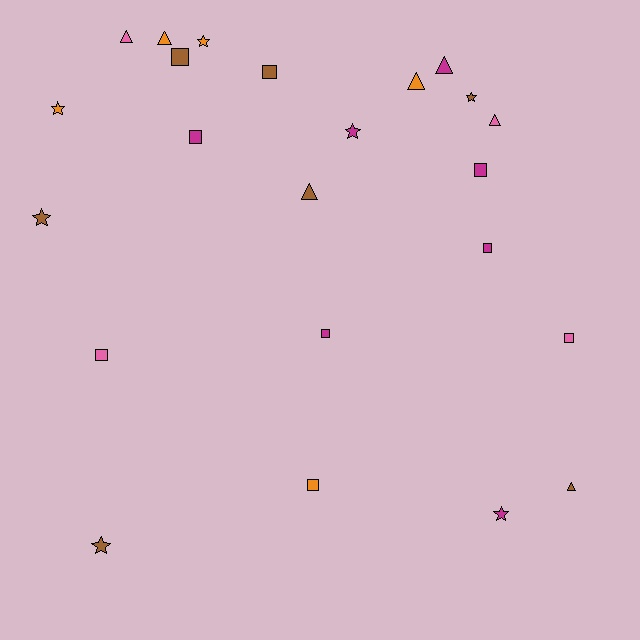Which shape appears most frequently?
Square, with 9 objects.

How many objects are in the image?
There are 23 objects.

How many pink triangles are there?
There are 2 pink triangles.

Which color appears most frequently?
Brown, with 7 objects.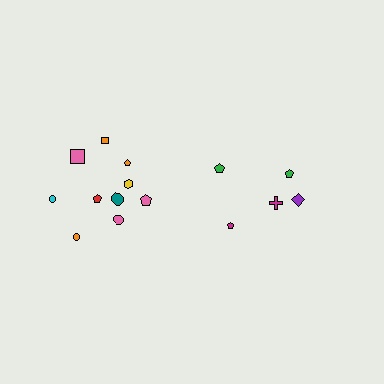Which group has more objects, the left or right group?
The left group.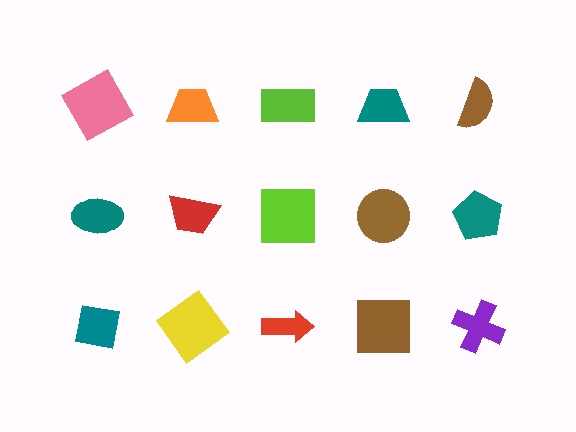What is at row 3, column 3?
A red arrow.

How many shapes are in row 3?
5 shapes.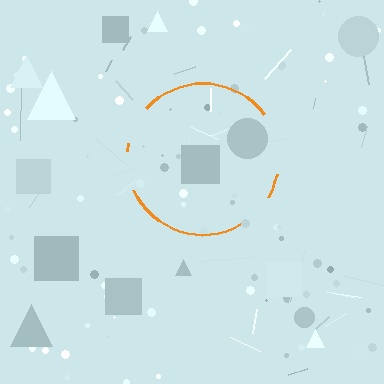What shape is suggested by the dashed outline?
The dashed outline suggests a circle.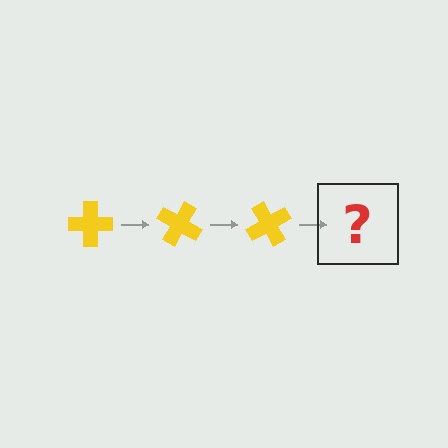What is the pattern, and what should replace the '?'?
The pattern is that the cross rotates 30 degrees each step. The '?' should be a yellow cross rotated 90 degrees.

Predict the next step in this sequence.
The next step is a yellow cross rotated 90 degrees.